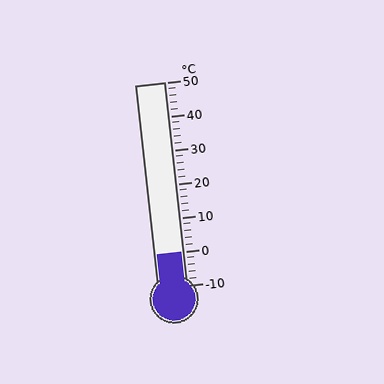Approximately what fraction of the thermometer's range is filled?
The thermometer is filled to approximately 15% of its range.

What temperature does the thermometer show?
The thermometer shows approximately 0°C.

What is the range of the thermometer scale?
The thermometer scale ranges from -10°C to 50°C.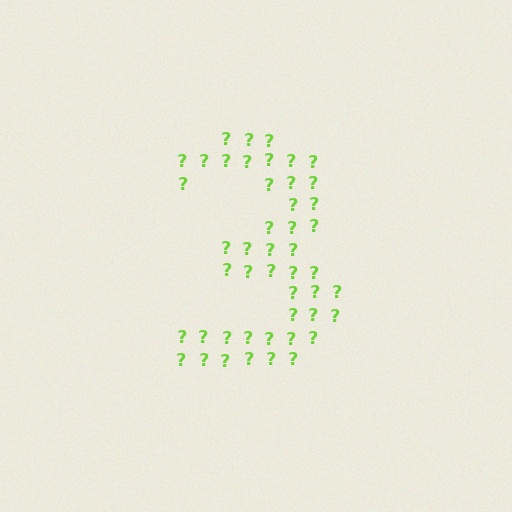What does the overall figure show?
The overall figure shows the digit 3.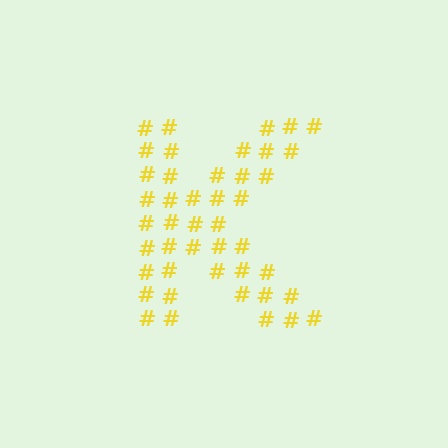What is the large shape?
The large shape is the letter K.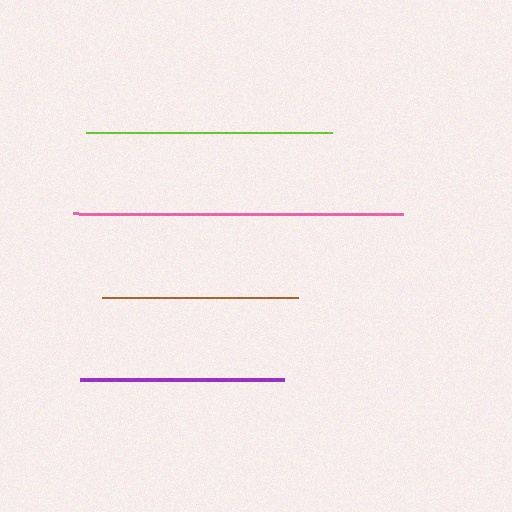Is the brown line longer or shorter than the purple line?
The purple line is longer than the brown line.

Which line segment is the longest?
The pink line is the longest at approximately 330 pixels.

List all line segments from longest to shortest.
From longest to shortest: pink, lime, purple, brown.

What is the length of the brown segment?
The brown segment is approximately 195 pixels long.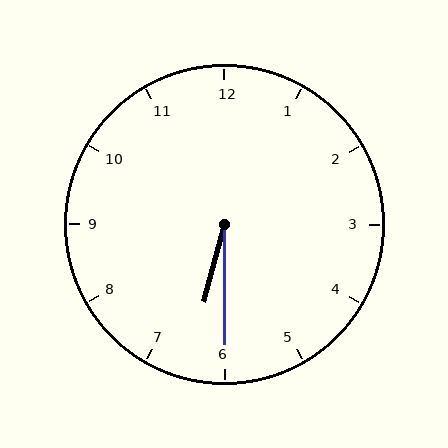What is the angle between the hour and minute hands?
Approximately 15 degrees.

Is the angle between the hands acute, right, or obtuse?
It is acute.